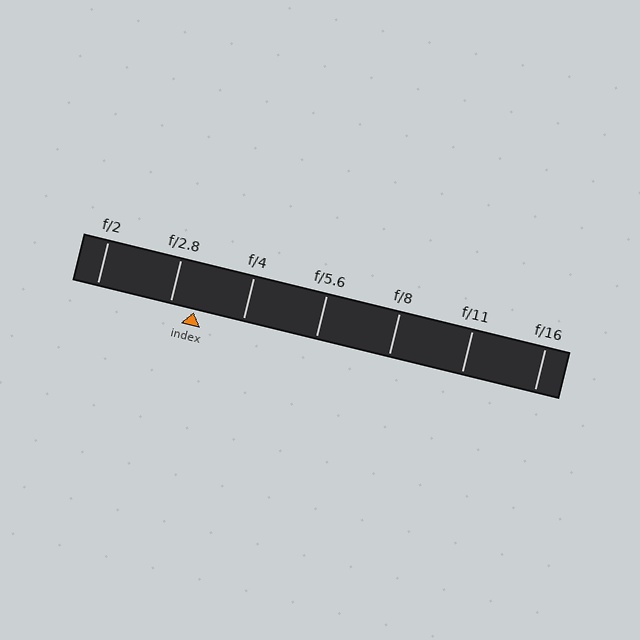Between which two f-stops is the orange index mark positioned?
The index mark is between f/2.8 and f/4.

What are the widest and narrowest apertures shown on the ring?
The widest aperture shown is f/2 and the narrowest is f/16.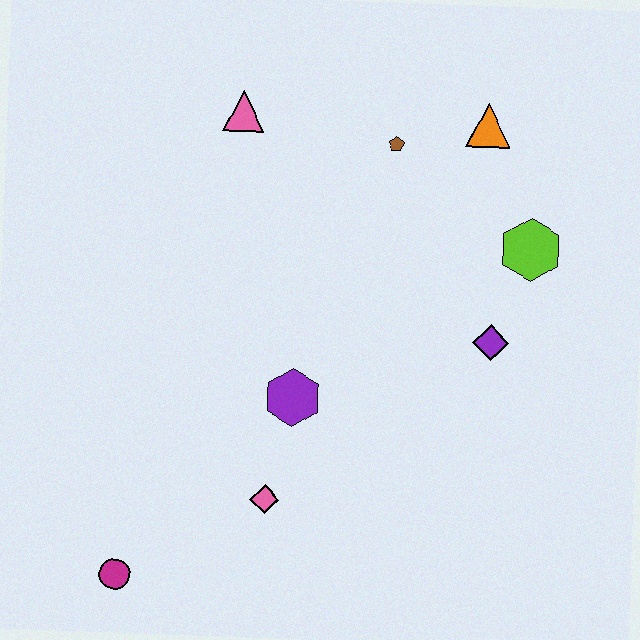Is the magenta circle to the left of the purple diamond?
Yes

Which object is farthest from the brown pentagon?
The magenta circle is farthest from the brown pentagon.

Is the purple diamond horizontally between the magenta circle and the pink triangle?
No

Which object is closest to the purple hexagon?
The pink diamond is closest to the purple hexagon.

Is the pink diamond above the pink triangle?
No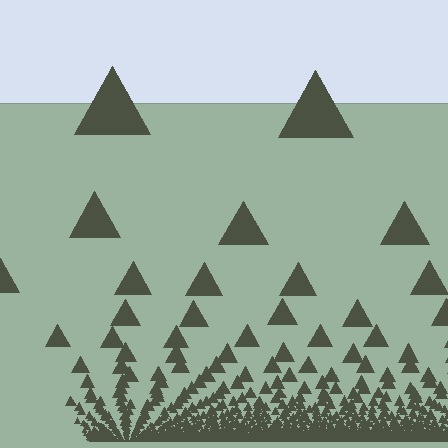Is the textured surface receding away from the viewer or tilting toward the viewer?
The surface appears to tilt toward the viewer. Texture elements get larger and sparser toward the top.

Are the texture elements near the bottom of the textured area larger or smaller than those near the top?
Smaller. The gradient is inverted — elements near the bottom are smaller and denser.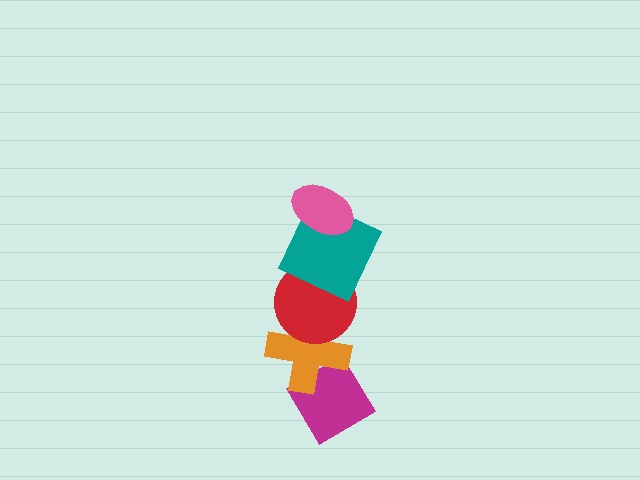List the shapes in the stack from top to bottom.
From top to bottom: the pink ellipse, the teal square, the red circle, the orange cross, the magenta diamond.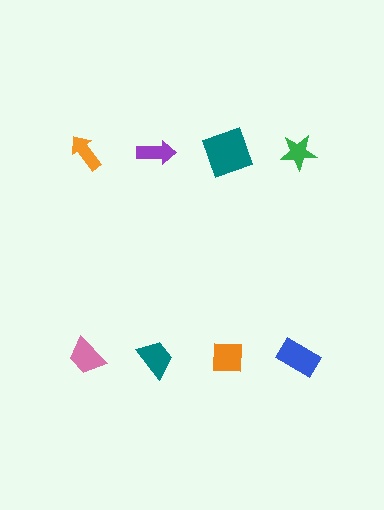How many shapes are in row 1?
4 shapes.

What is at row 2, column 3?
An orange square.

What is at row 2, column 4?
A blue rectangle.